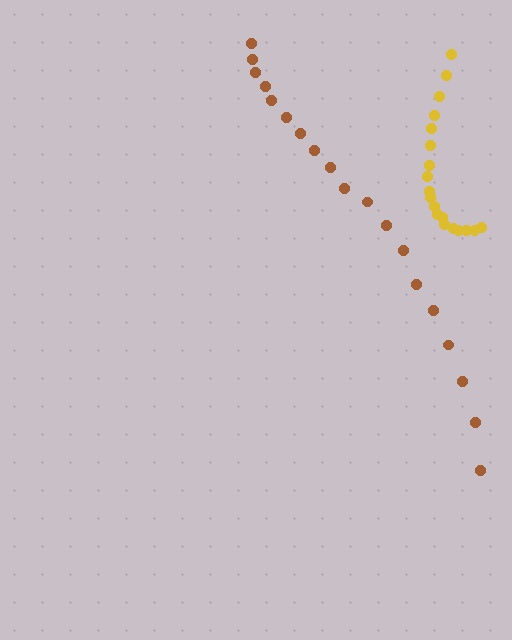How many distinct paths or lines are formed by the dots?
There are 2 distinct paths.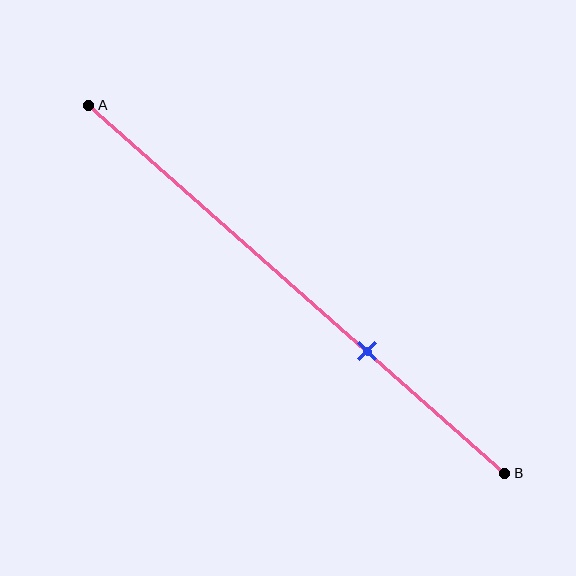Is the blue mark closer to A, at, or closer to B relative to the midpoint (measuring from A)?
The blue mark is closer to point B than the midpoint of segment AB.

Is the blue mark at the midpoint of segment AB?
No, the mark is at about 65% from A, not at the 50% midpoint.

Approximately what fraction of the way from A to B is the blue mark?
The blue mark is approximately 65% of the way from A to B.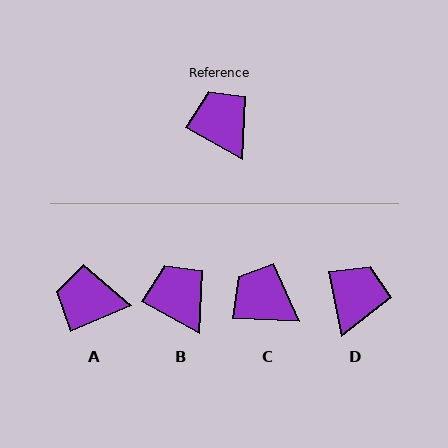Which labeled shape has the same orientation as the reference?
B.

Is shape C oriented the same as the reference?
No, it is off by about 26 degrees.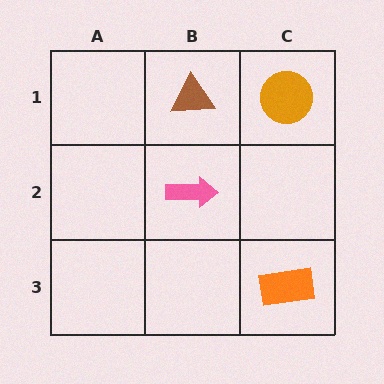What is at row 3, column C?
An orange rectangle.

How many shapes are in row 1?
2 shapes.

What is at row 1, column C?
An orange circle.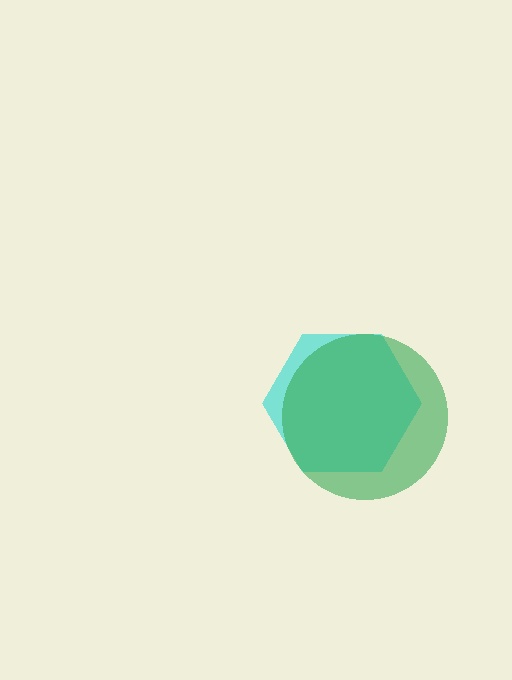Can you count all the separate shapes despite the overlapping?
Yes, there are 2 separate shapes.